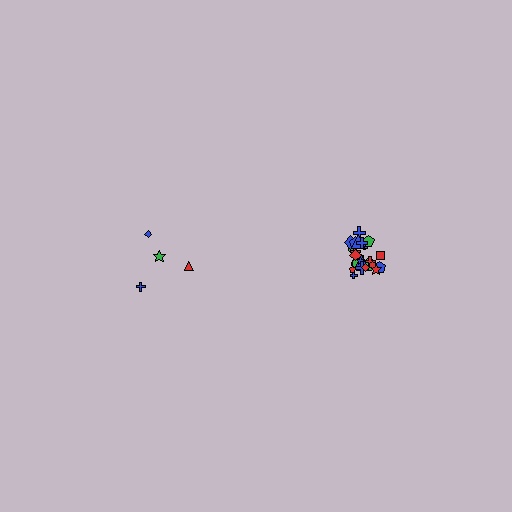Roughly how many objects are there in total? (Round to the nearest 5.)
Roughly 30 objects in total.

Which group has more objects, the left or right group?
The right group.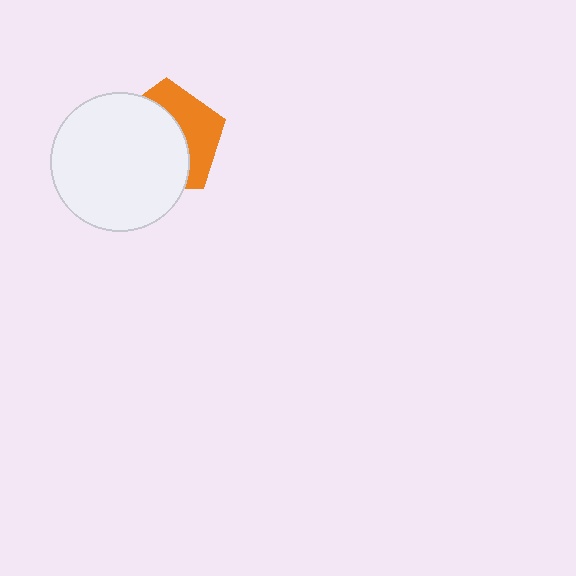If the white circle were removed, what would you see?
You would see the complete orange pentagon.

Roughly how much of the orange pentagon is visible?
A small part of it is visible (roughly 39%).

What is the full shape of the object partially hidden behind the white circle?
The partially hidden object is an orange pentagon.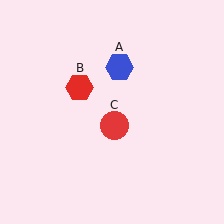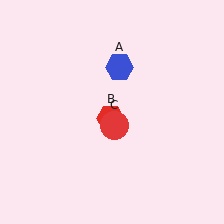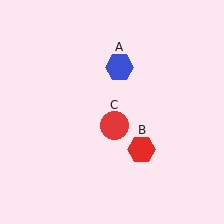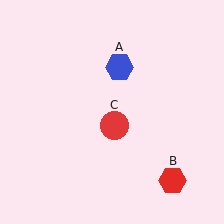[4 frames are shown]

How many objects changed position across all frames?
1 object changed position: red hexagon (object B).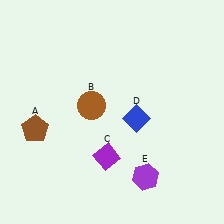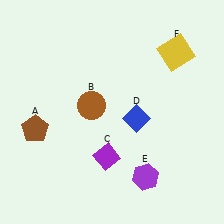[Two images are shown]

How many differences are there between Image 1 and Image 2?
There is 1 difference between the two images.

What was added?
A yellow square (F) was added in Image 2.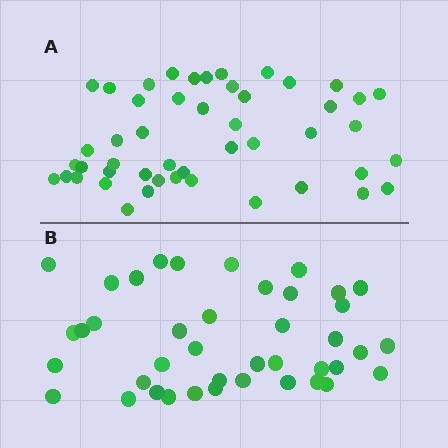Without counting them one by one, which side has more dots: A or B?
Region A (the top region) has more dots.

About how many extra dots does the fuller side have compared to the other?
Region A has roughly 8 or so more dots than region B.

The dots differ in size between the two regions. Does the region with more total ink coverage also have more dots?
No. Region B has more total ink coverage because its dots are larger, but region A actually contains more individual dots. Total area can be misleading — the number of items is what matters here.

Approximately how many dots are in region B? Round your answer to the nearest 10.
About 40 dots. (The exact count is 41, which rounds to 40.)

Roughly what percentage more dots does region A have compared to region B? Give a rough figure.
About 15% more.